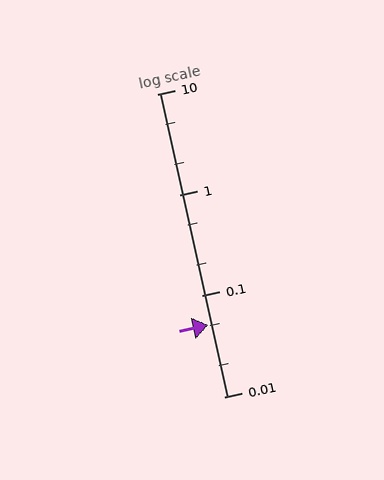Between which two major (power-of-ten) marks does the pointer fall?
The pointer is between 0.01 and 0.1.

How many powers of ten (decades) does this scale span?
The scale spans 3 decades, from 0.01 to 10.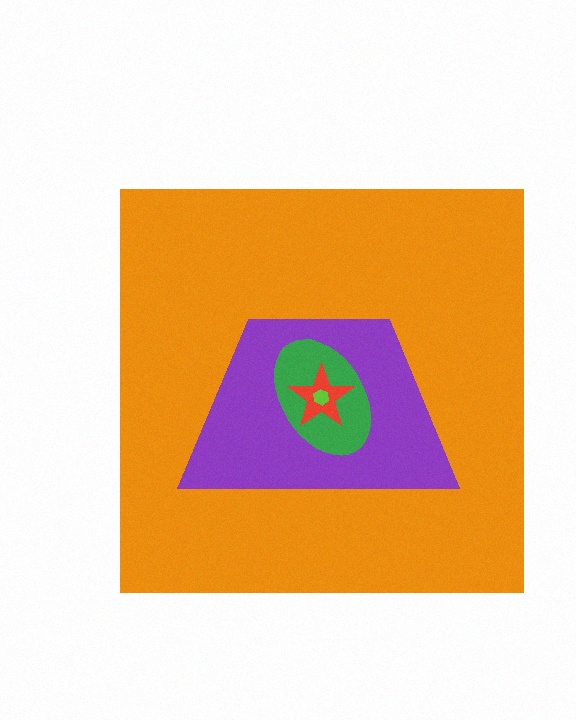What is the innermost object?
The lime hexagon.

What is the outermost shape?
The orange square.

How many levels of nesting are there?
5.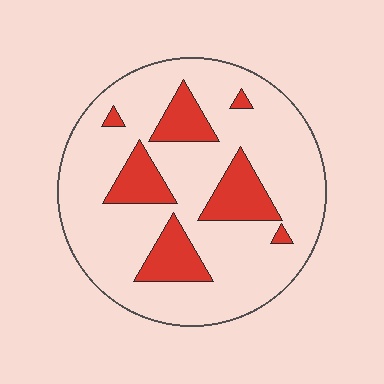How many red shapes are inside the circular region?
7.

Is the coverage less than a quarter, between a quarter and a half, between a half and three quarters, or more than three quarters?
Less than a quarter.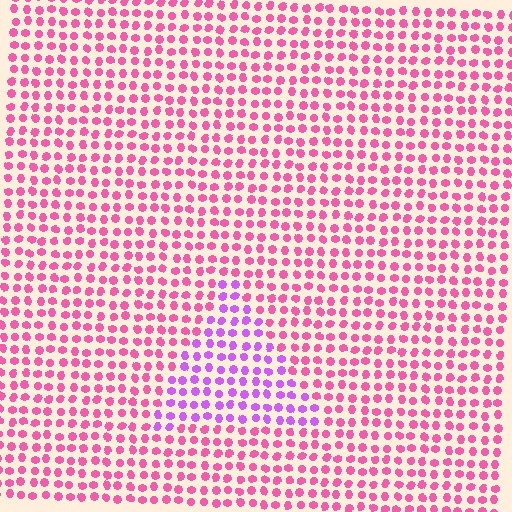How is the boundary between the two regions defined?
The boundary is defined purely by a slight shift in hue (about 42 degrees). Spacing, size, and orientation are identical on both sides.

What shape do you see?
I see a triangle.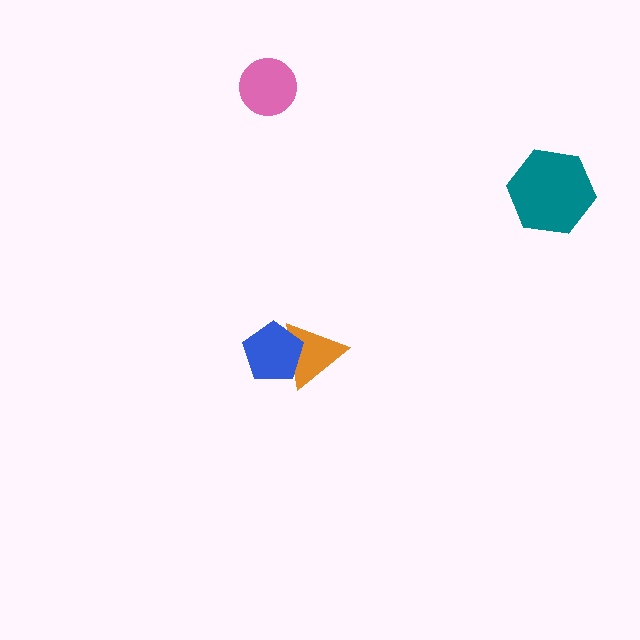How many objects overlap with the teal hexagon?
0 objects overlap with the teal hexagon.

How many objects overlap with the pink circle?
0 objects overlap with the pink circle.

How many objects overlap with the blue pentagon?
1 object overlaps with the blue pentagon.